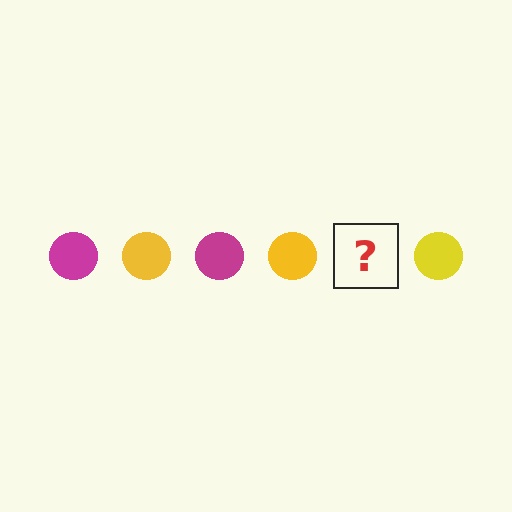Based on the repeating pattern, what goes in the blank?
The blank should be a magenta circle.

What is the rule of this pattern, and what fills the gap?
The rule is that the pattern cycles through magenta, yellow circles. The gap should be filled with a magenta circle.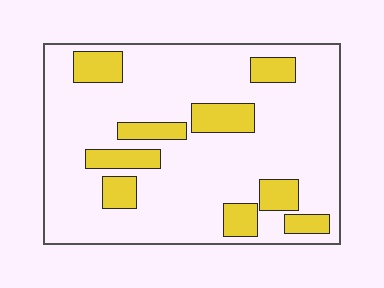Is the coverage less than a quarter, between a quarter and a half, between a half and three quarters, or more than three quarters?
Less than a quarter.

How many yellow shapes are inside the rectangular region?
9.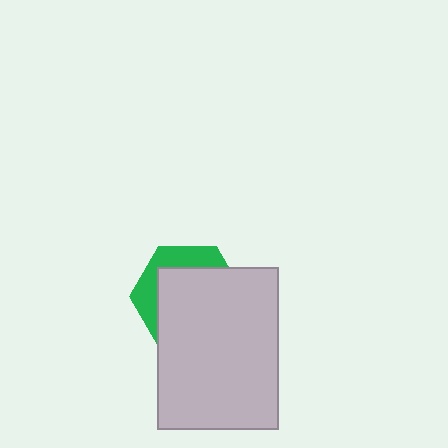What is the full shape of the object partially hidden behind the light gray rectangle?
The partially hidden object is a green hexagon.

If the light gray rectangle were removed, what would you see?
You would see the complete green hexagon.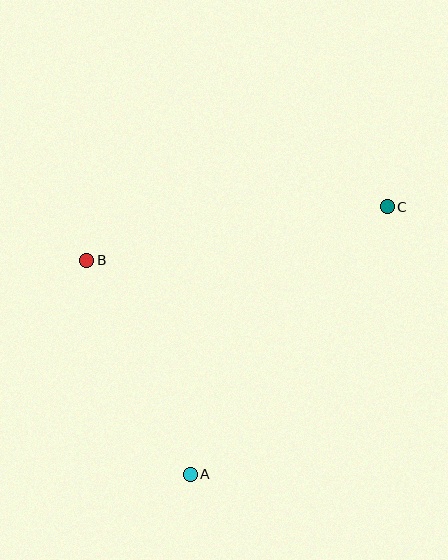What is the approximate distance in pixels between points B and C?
The distance between B and C is approximately 305 pixels.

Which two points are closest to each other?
Points A and B are closest to each other.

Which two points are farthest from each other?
Points A and C are farthest from each other.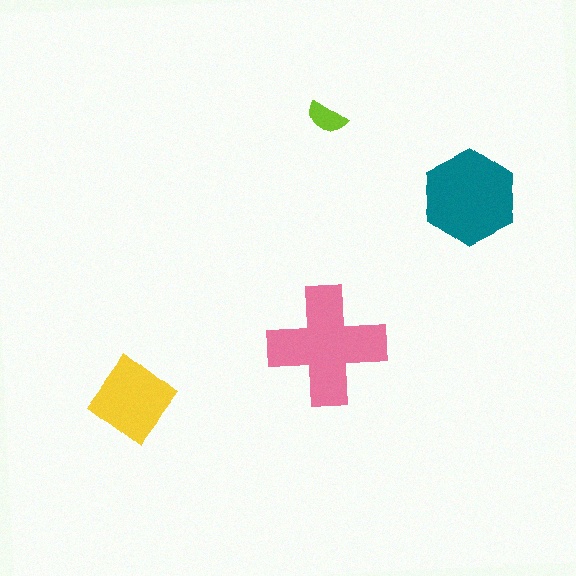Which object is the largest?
The pink cross.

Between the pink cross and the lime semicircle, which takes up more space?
The pink cross.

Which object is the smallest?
The lime semicircle.